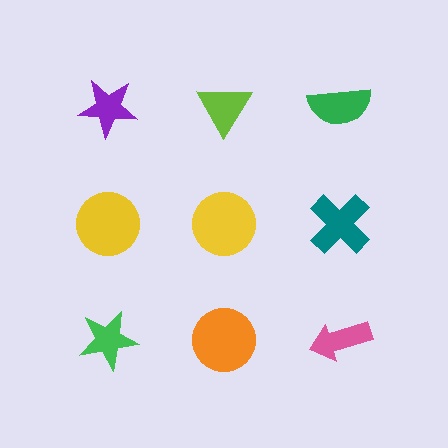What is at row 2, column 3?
A teal cross.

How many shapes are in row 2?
3 shapes.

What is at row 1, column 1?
A purple star.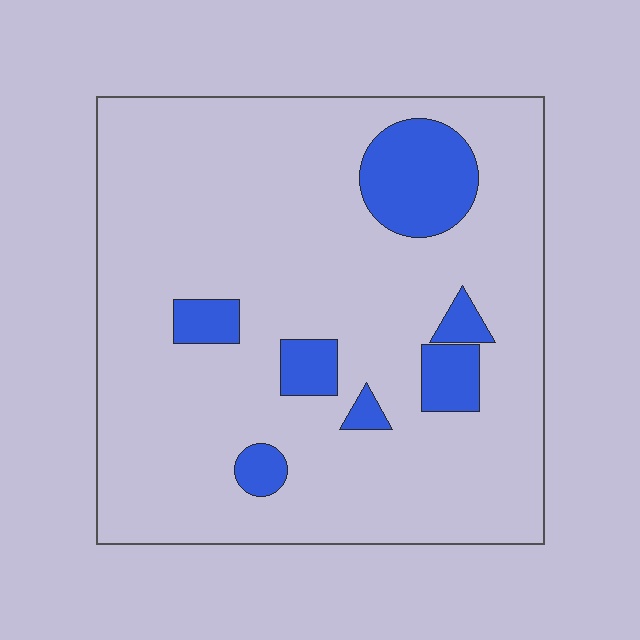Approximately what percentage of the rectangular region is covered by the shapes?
Approximately 15%.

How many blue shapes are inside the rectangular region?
7.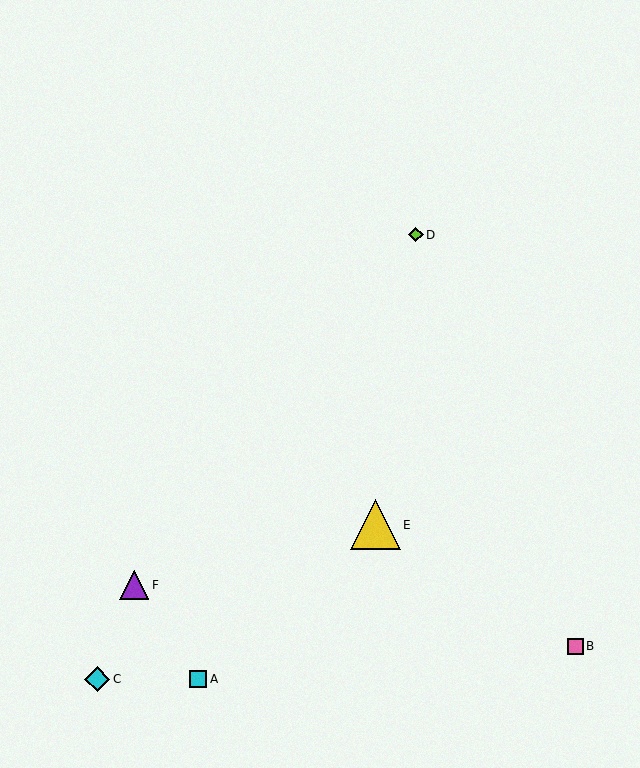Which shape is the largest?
The yellow triangle (labeled E) is the largest.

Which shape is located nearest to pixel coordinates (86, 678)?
The cyan diamond (labeled C) at (97, 679) is nearest to that location.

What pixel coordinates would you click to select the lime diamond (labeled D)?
Click at (416, 235) to select the lime diamond D.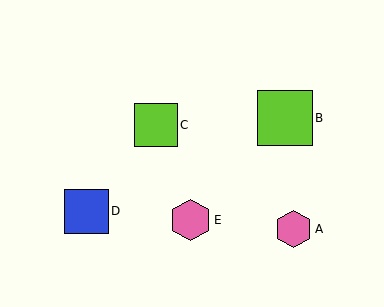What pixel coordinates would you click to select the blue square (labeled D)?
Click at (86, 211) to select the blue square D.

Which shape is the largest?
The lime square (labeled B) is the largest.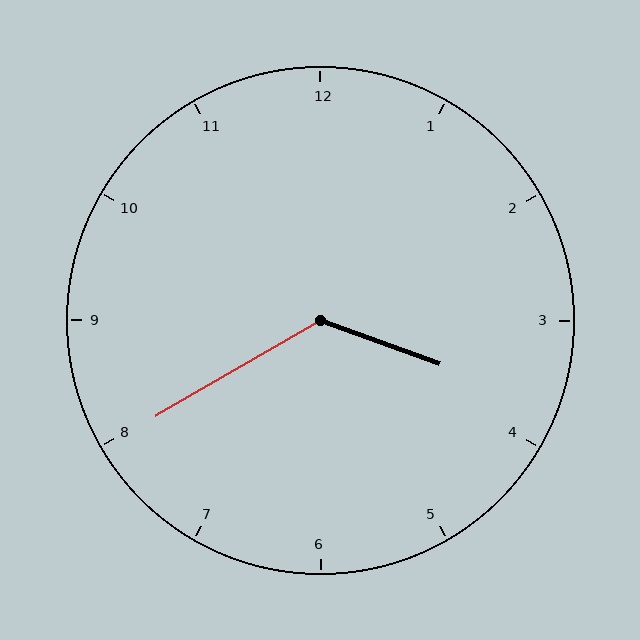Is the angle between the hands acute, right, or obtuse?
It is obtuse.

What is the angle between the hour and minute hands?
Approximately 130 degrees.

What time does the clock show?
3:40.